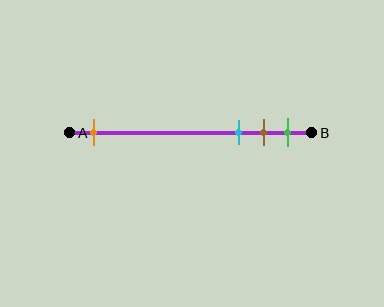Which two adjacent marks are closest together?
The brown and green marks are the closest adjacent pair.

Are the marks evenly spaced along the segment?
No, the marks are not evenly spaced.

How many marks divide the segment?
There are 4 marks dividing the segment.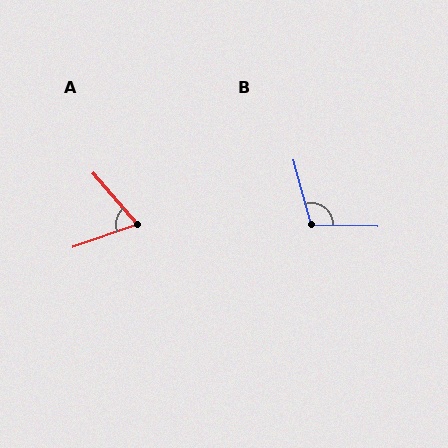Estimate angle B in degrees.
Approximately 106 degrees.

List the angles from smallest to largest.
A (69°), B (106°).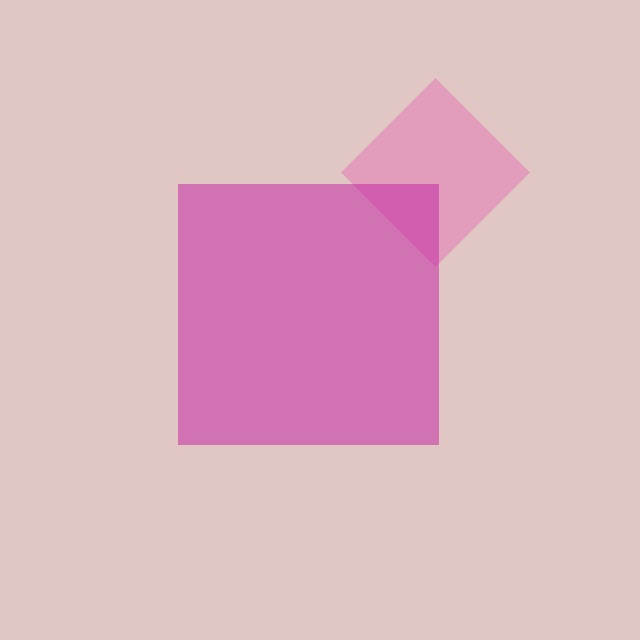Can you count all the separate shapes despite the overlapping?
Yes, there are 2 separate shapes.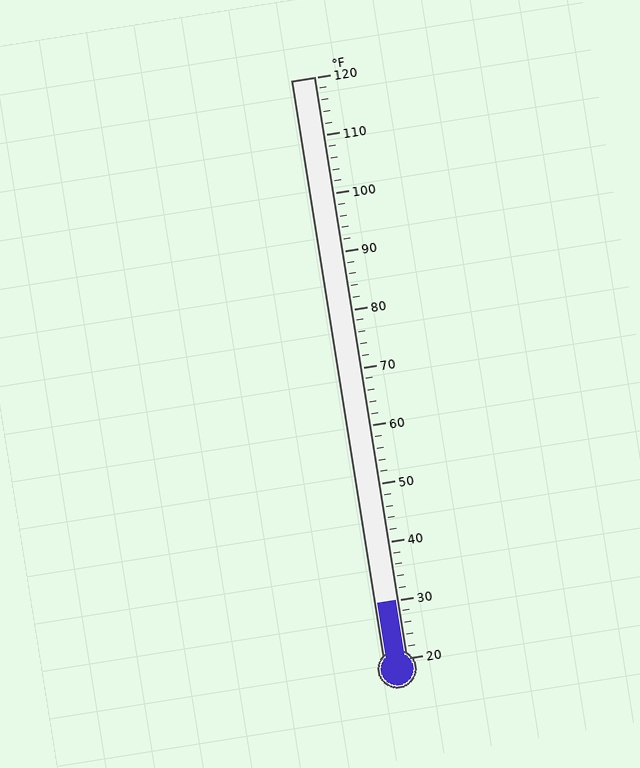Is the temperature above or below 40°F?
The temperature is below 40°F.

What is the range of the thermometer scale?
The thermometer scale ranges from 20°F to 120°F.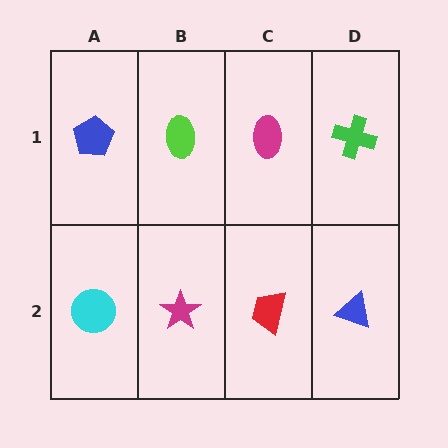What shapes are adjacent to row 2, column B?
A lime ellipse (row 1, column B), a cyan circle (row 2, column A), a red trapezoid (row 2, column C).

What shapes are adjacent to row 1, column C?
A red trapezoid (row 2, column C), a lime ellipse (row 1, column B), a green cross (row 1, column D).